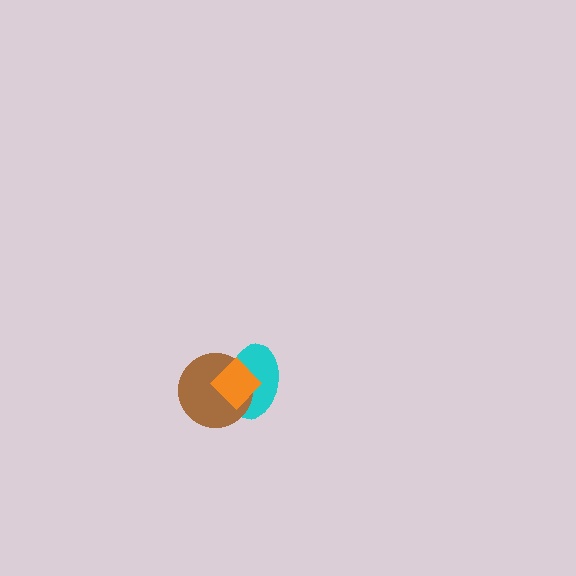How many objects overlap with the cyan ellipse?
2 objects overlap with the cyan ellipse.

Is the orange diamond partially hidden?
No, no other shape covers it.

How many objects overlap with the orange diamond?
2 objects overlap with the orange diamond.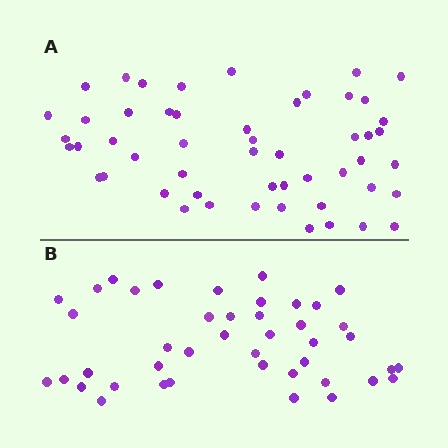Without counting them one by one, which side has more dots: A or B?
Region A (the top region) has more dots.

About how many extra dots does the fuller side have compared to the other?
Region A has roughly 8 or so more dots than region B.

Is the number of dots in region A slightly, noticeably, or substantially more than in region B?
Region A has only slightly more — the two regions are fairly close. The ratio is roughly 1.2 to 1.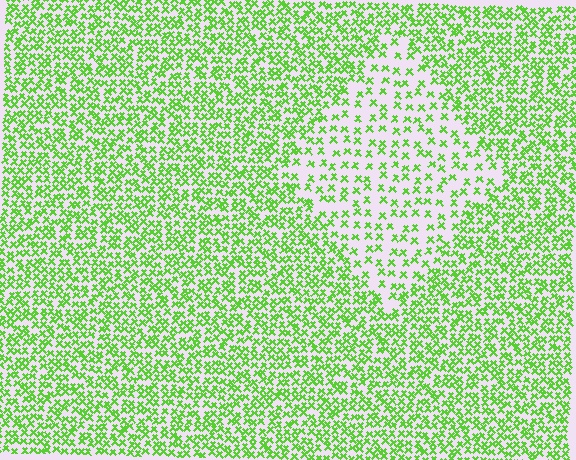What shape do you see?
I see a diamond.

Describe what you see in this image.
The image contains small lime elements arranged at two different densities. A diamond-shaped region is visible where the elements are less densely packed than the surrounding area.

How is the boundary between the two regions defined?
The boundary is defined by a change in element density (approximately 2.2x ratio). All elements are the same color, size, and shape.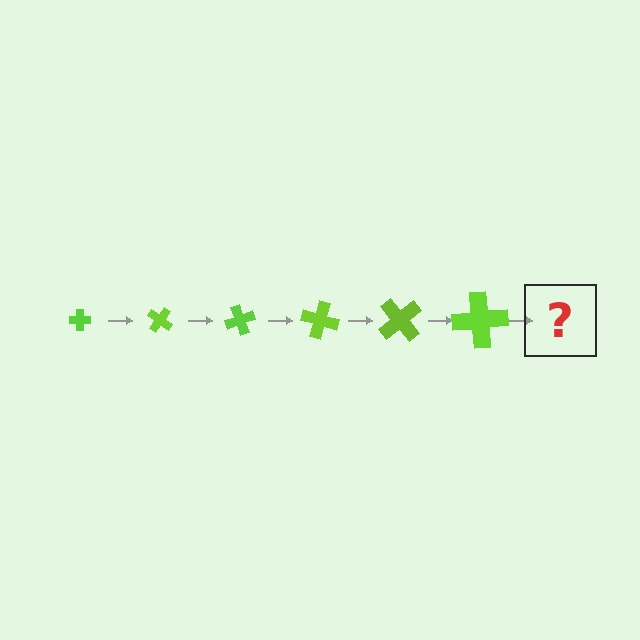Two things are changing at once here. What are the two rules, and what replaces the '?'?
The two rules are that the cross grows larger each step and it rotates 35 degrees each step. The '?' should be a cross, larger than the previous one and rotated 210 degrees from the start.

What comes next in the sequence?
The next element should be a cross, larger than the previous one and rotated 210 degrees from the start.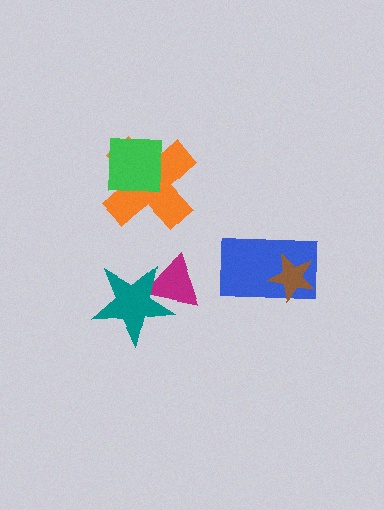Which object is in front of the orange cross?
The green square is in front of the orange cross.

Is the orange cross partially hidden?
Yes, it is partially covered by another shape.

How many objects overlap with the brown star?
1 object overlaps with the brown star.